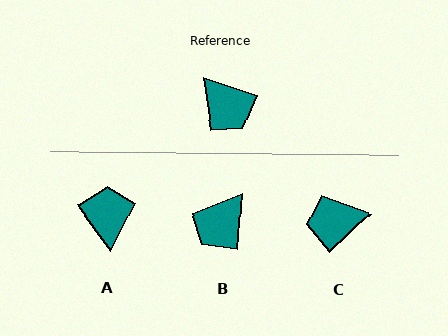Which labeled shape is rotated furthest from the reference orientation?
A, about 145 degrees away.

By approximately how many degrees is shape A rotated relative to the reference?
Approximately 145 degrees counter-clockwise.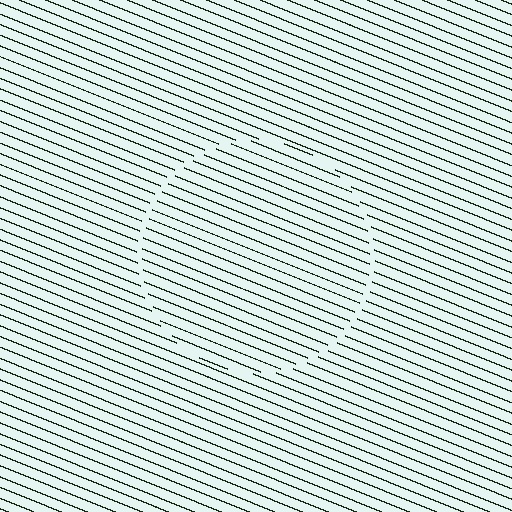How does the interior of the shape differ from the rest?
The interior of the shape contains the same grating, shifted by half a period — the contour is defined by the phase discontinuity where line-ends from the inner and outer gratings abut.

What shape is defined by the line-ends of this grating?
An illusory circle. The interior of the shape contains the same grating, shifted by half a period — the contour is defined by the phase discontinuity where line-ends from the inner and outer gratings abut.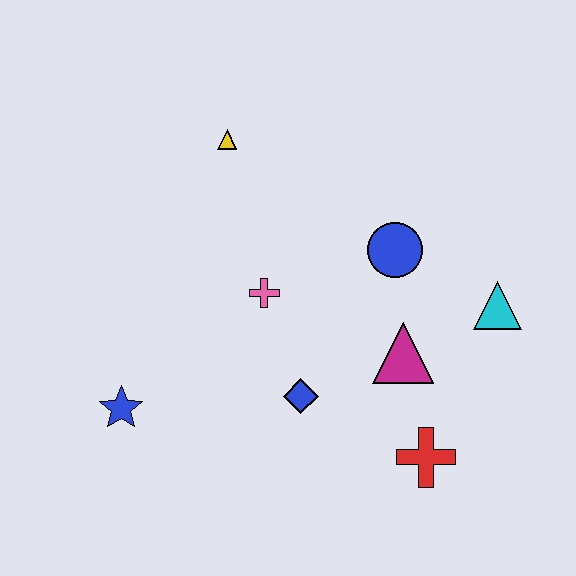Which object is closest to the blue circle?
The magenta triangle is closest to the blue circle.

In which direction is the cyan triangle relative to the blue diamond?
The cyan triangle is to the right of the blue diamond.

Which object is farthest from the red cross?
The yellow triangle is farthest from the red cross.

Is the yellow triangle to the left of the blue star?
No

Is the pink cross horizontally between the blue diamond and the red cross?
No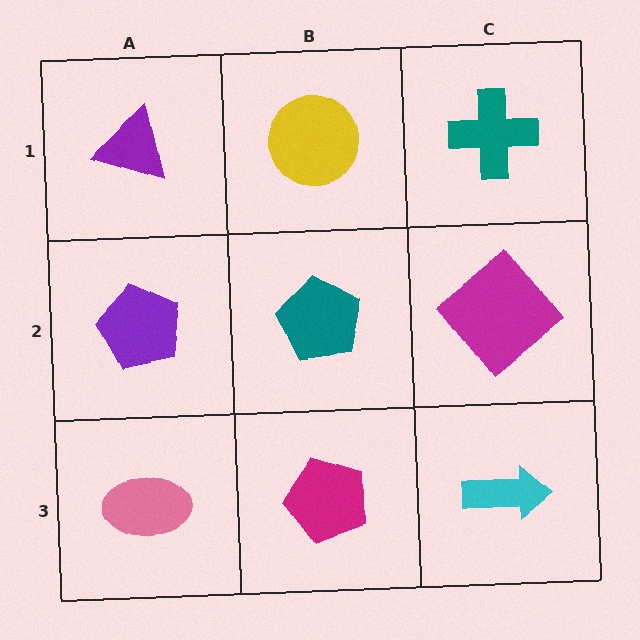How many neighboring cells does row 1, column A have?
2.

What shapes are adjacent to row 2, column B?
A yellow circle (row 1, column B), a magenta pentagon (row 3, column B), a purple pentagon (row 2, column A), a magenta diamond (row 2, column C).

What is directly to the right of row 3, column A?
A magenta pentagon.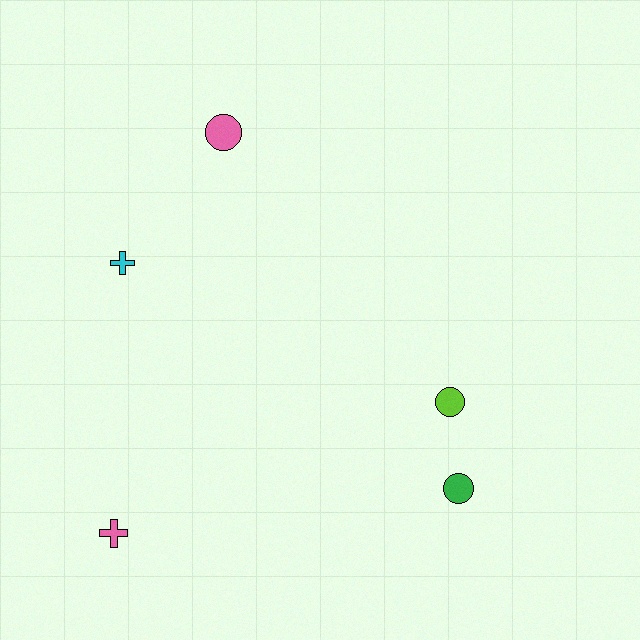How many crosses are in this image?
There are 2 crosses.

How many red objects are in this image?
There are no red objects.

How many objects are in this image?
There are 5 objects.